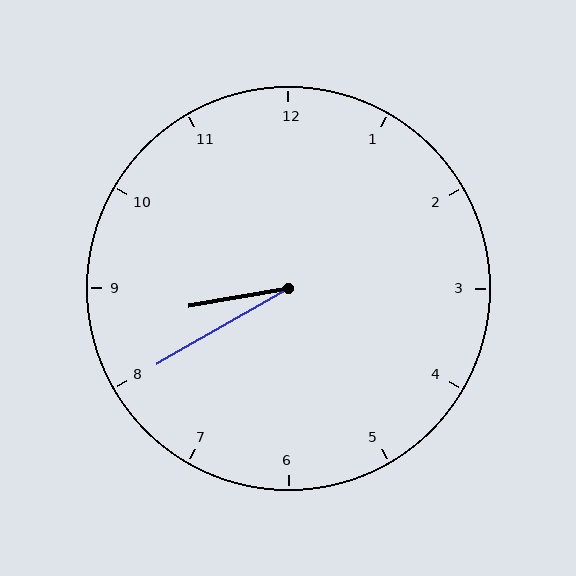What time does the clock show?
8:40.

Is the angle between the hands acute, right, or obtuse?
It is acute.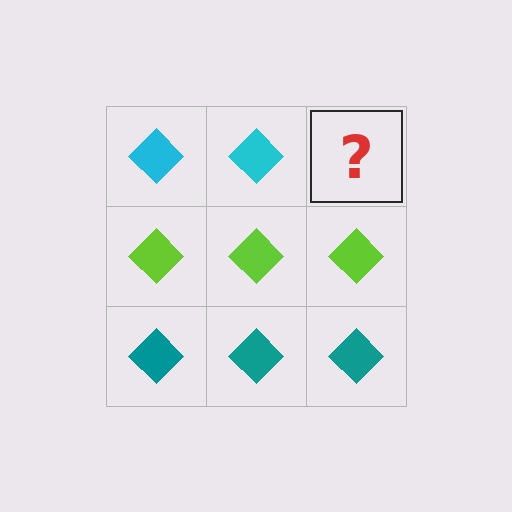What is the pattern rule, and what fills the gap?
The rule is that each row has a consistent color. The gap should be filled with a cyan diamond.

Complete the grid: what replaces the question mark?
The question mark should be replaced with a cyan diamond.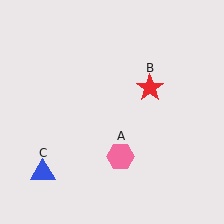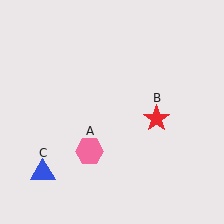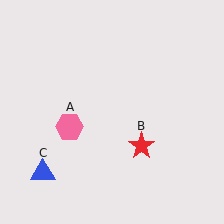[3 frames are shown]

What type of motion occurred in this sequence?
The pink hexagon (object A), red star (object B) rotated clockwise around the center of the scene.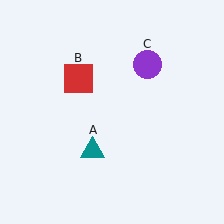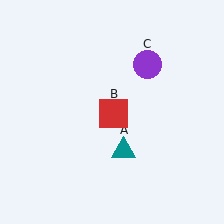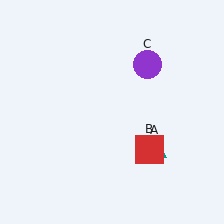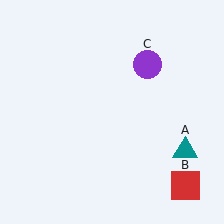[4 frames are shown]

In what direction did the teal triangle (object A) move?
The teal triangle (object A) moved right.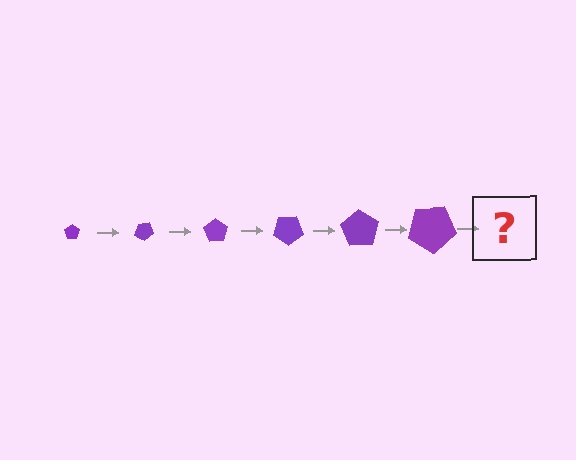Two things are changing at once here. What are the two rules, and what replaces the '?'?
The two rules are that the pentagon grows larger each step and it rotates 35 degrees each step. The '?' should be a pentagon, larger than the previous one and rotated 210 degrees from the start.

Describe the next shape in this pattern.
It should be a pentagon, larger than the previous one and rotated 210 degrees from the start.